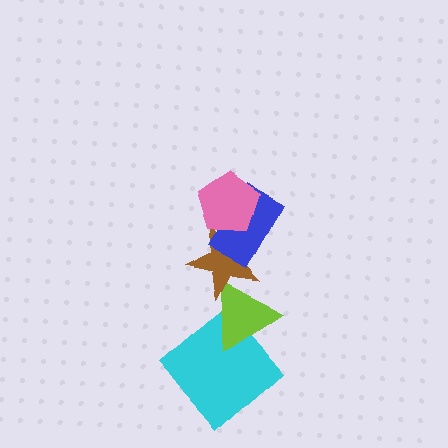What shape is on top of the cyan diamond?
The lime triangle is on top of the cyan diamond.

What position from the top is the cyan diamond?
The cyan diamond is 5th from the top.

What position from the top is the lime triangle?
The lime triangle is 4th from the top.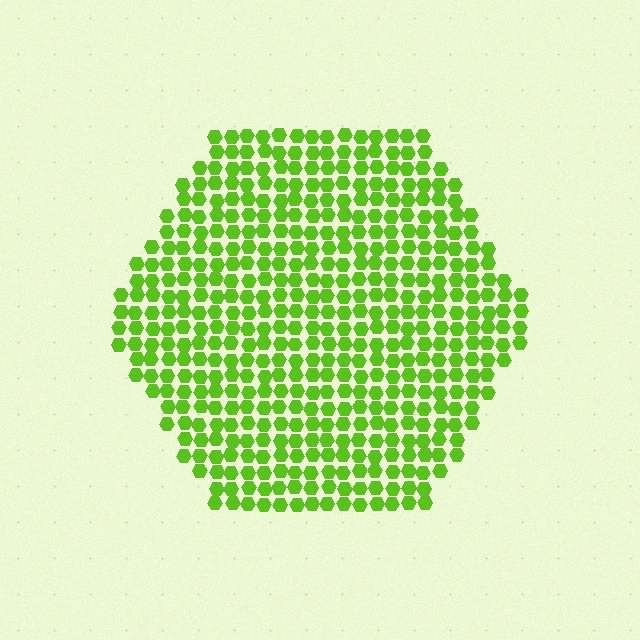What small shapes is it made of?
It is made of small hexagons.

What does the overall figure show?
The overall figure shows a hexagon.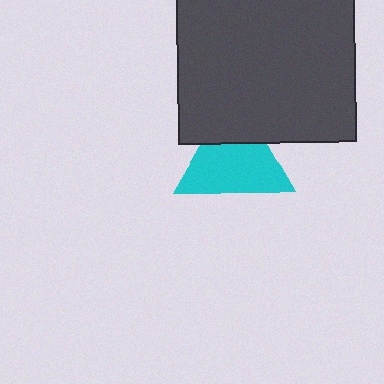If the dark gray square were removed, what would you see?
You would see the complete cyan triangle.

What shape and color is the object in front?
The object in front is a dark gray square.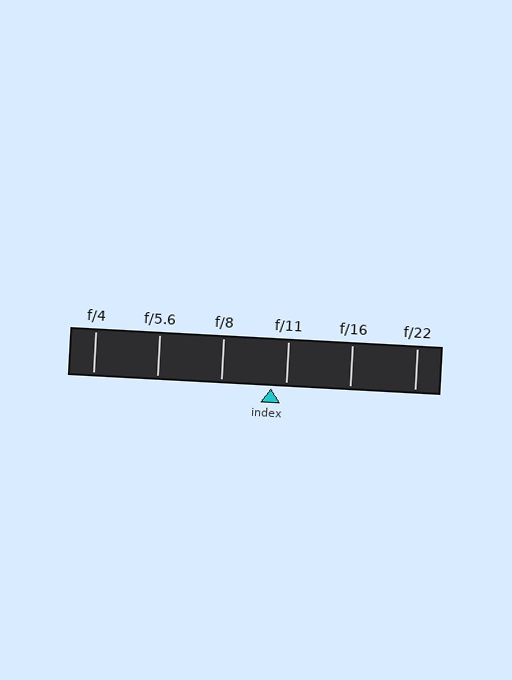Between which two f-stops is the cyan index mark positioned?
The index mark is between f/8 and f/11.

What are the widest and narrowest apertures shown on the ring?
The widest aperture shown is f/4 and the narrowest is f/22.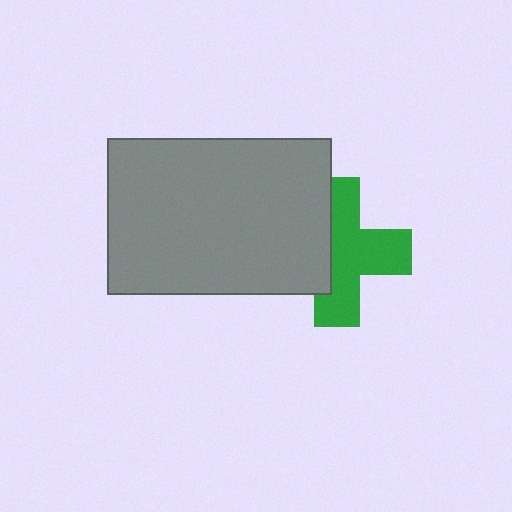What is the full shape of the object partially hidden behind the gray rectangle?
The partially hidden object is a green cross.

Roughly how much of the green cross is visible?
About half of it is visible (roughly 61%).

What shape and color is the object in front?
The object in front is a gray rectangle.